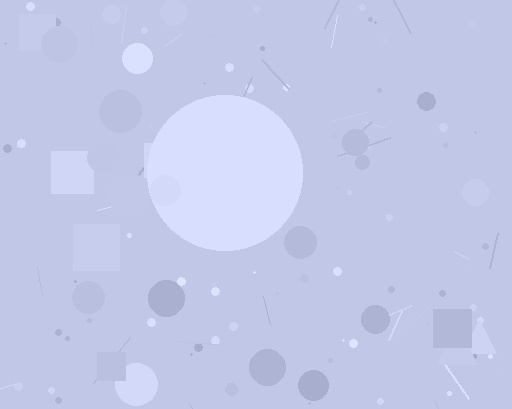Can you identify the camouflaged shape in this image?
The camouflaged shape is a circle.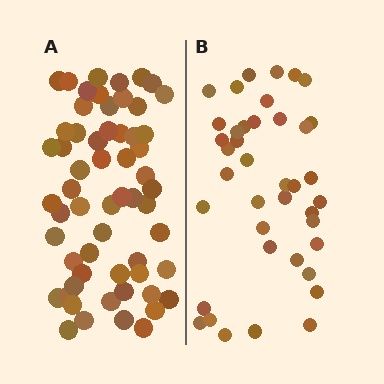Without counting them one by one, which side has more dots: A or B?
Region A (the left region) has more dots.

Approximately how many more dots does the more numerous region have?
Region A has approximately 20 more dots than region B.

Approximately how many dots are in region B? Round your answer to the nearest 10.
About 40 dots.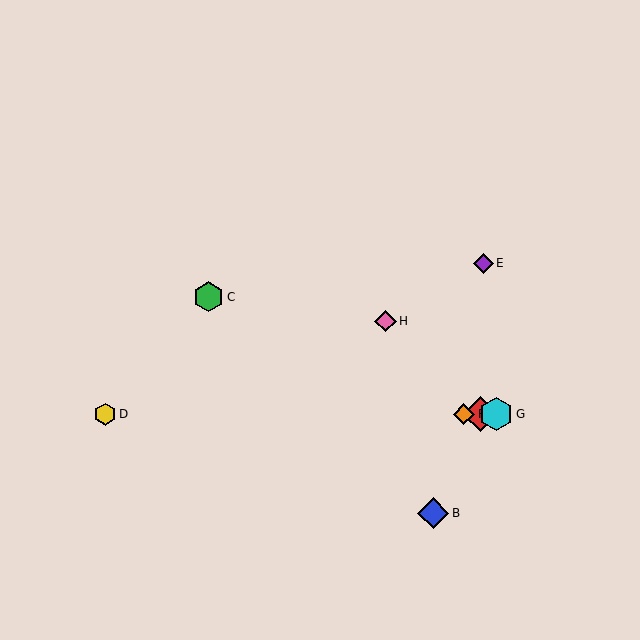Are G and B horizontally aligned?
No, G is at y≈414 and B is at y≈513.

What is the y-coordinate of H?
Object H is at y≈321.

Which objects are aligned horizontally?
Objects A, D, F, G are aligned horizontally.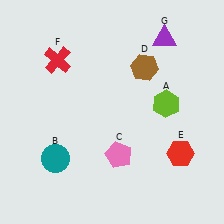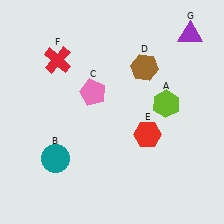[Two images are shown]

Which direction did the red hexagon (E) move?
The red hexagon (E) moved left.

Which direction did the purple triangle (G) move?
The purple triangle (G) moved right.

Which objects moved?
The objects that moved are: the pink pentagon (C), the red hexagon (E), the purple triangle (G).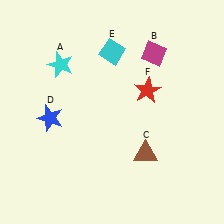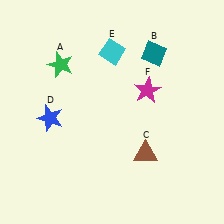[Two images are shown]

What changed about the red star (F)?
In Image 1, F is red. In Image 2, it changed to magenta.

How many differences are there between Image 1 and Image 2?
There are 3 differences between the two images.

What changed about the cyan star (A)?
In Image 1, A is cyan. In Image 2, it changed to green.